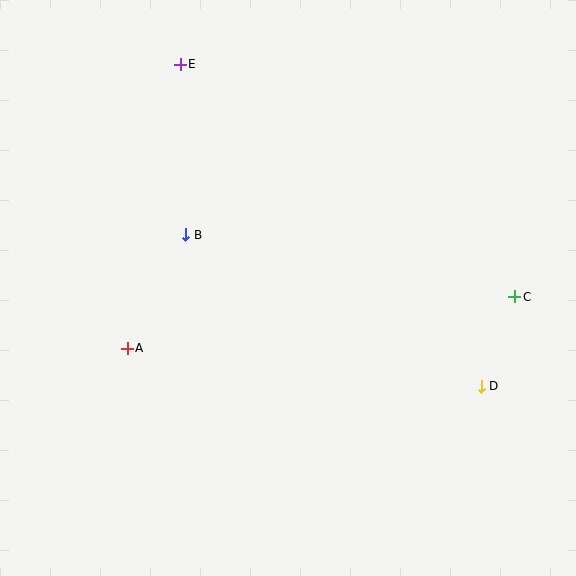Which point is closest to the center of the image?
Point B at (185, 235) is closest to the center.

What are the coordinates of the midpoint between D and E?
The midpoint between D and E is at (331, 225).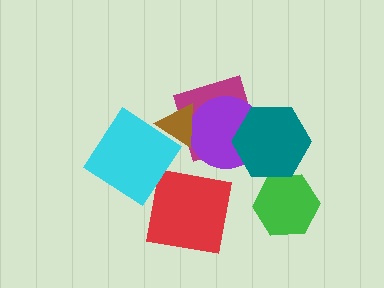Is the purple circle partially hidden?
Yes, it is partially covered by another shape.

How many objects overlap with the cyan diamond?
0 objects overlap with the cyan diamond.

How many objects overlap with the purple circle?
3 objects overlap with the purple circle.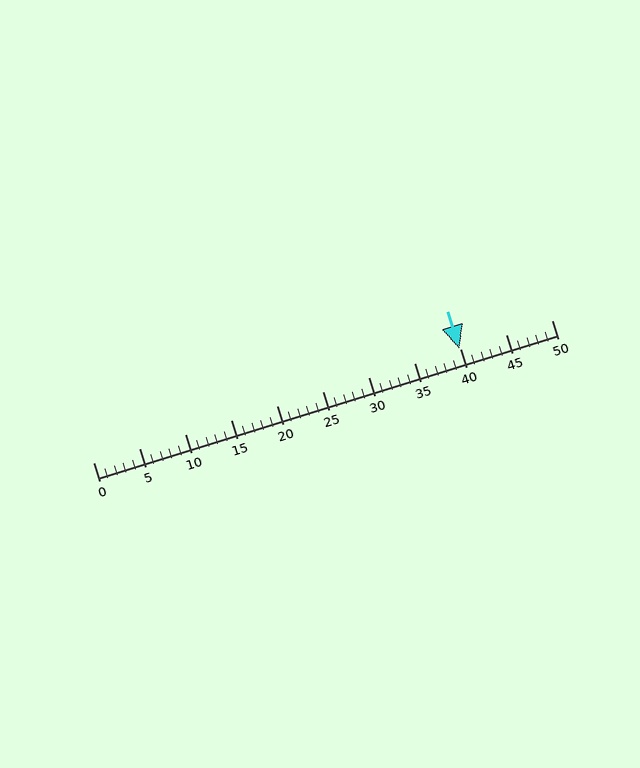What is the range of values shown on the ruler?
The ruler shows values from 0 to 50.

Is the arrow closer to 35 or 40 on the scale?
The arrow is closer to 40.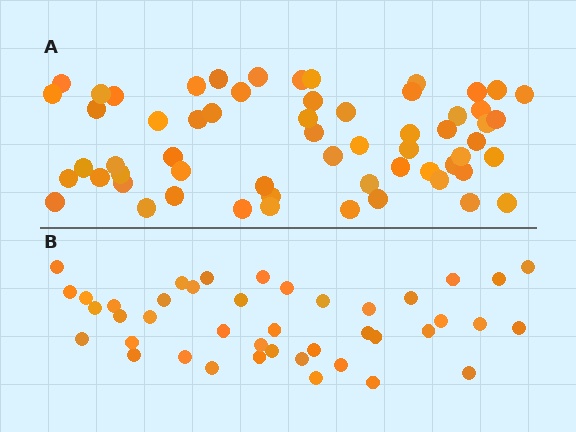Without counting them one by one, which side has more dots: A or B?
Region A (the top region) has more dots.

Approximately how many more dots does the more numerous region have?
Region A has approximately 20 more dots than region B.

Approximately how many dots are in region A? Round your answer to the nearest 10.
About 60 dots.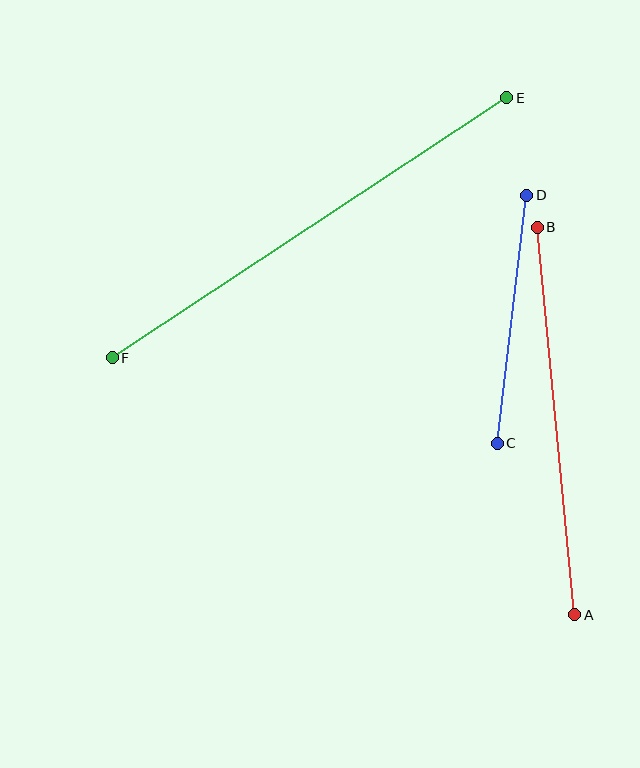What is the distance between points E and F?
The distance is approximately 472 pixels.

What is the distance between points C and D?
The distance is approximately 250 pixels.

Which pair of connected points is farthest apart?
Points E and F are farthest apart.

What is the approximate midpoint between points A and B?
The midpoint is at approximately (556, 421) pixels.